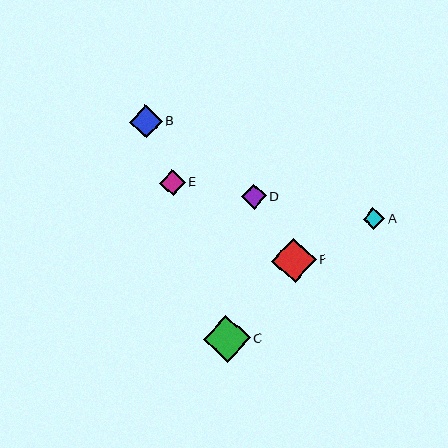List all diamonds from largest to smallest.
From largest to smallest: C, F, B, E, D, A.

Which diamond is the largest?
Diamond C is the largest with a size of approximately 47 pixels.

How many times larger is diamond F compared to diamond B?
Diamond F is approximately 1.3 times the size of diamond B.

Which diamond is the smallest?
Diamond A is the smallest with a size of approximately 22 pixels.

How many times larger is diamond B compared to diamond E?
Diamond B is approximately 1.3 times the size of diamond E.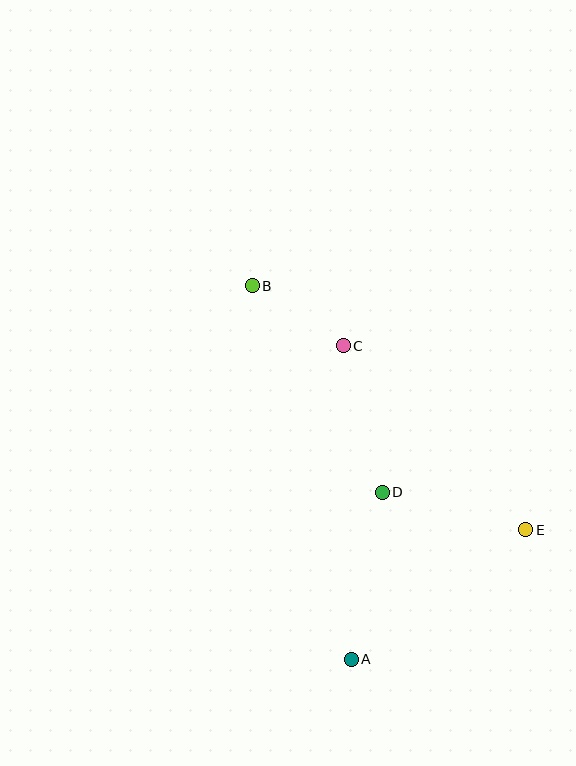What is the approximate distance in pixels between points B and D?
The distance between B and D is approximately 244 pixels.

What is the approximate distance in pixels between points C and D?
The distance between C and D is approximately 151 pixels.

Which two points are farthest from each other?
Points A and B are farthest from each other.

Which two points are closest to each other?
Points B and C are closest to each other.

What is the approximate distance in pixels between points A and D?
The distance between A and D is approximately 170 pixels.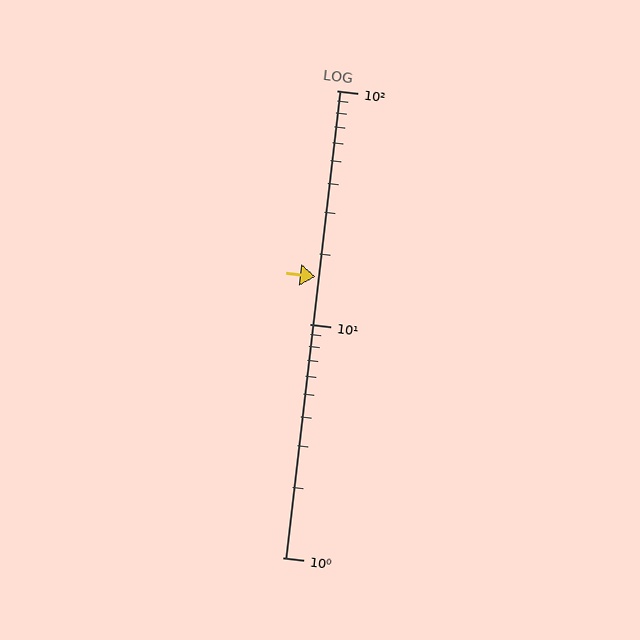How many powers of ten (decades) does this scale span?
The scale spans 2 decades, from 1 to 100.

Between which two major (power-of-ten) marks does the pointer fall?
The pointer is between 10 and 100.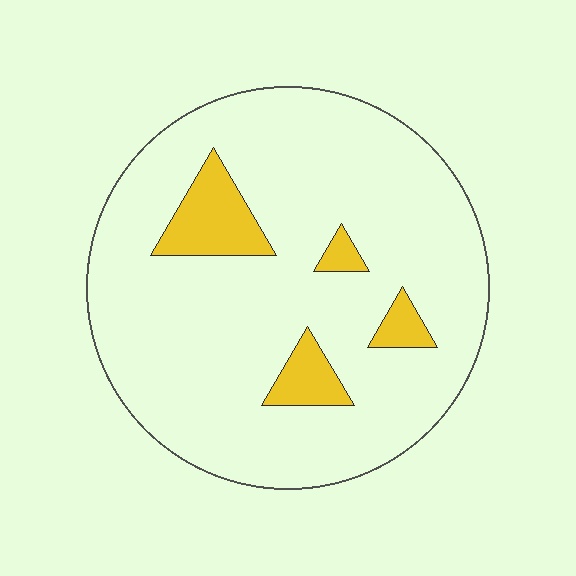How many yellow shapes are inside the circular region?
4.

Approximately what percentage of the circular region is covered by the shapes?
Approximately 10%.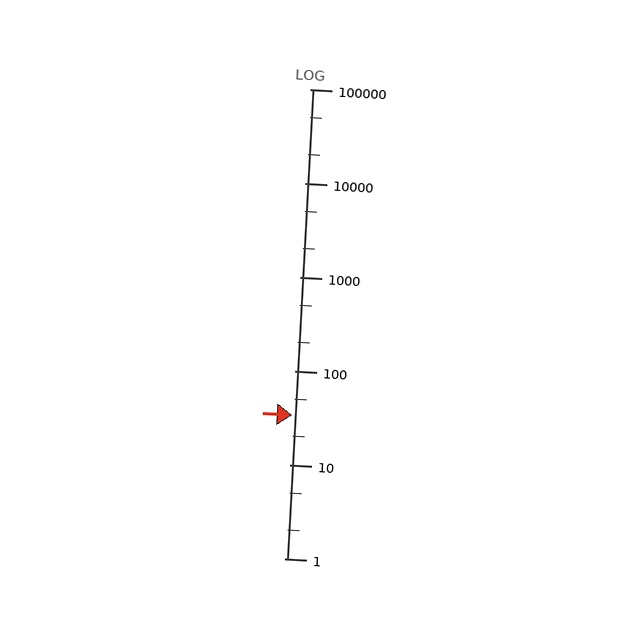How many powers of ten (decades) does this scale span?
The scale spans 5 decades, from 1 to 100000.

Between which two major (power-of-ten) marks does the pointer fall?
The pointer is between 10 and 100.